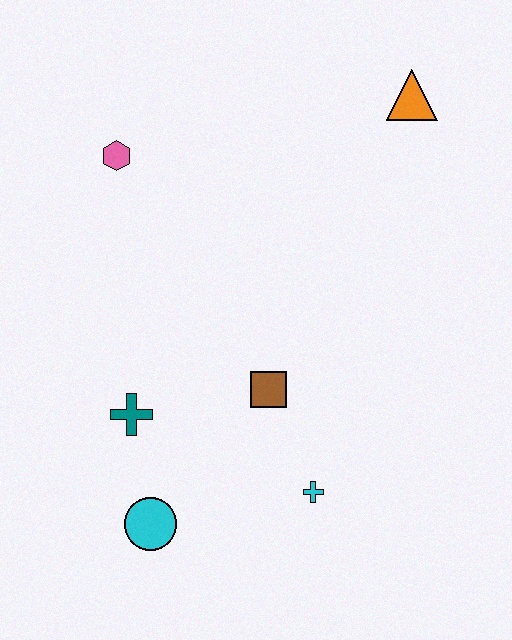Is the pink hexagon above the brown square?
Yes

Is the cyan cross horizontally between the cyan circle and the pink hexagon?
No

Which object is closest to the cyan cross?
The brown square is closest to the cyan cross.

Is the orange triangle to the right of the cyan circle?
Yes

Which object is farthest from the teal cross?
The orange triangle is farthest from the teal cross.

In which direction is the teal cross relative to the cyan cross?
The teal cross is to the left of the cyan cross.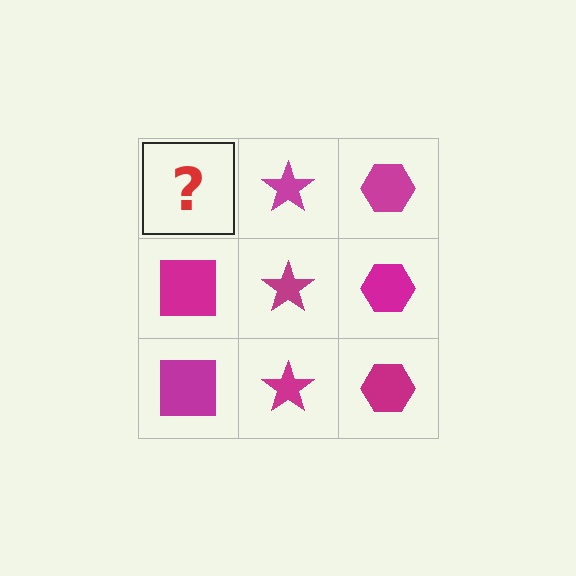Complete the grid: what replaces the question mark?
The question mark should be replaced with a magenta square.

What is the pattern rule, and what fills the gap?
The rule is that each column has a consistent shape. The gap should be filled with a magenta square.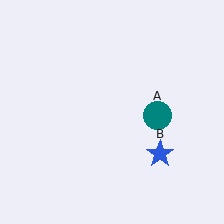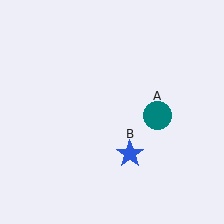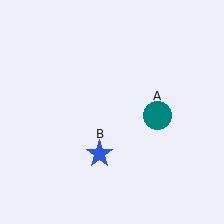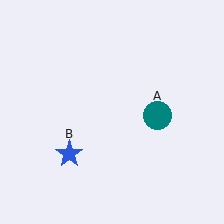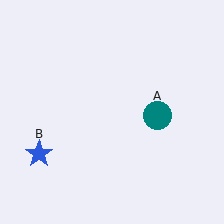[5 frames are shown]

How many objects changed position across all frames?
1 object changed position: blue star (object B).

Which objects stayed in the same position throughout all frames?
Teal circle (object A) remained stationary.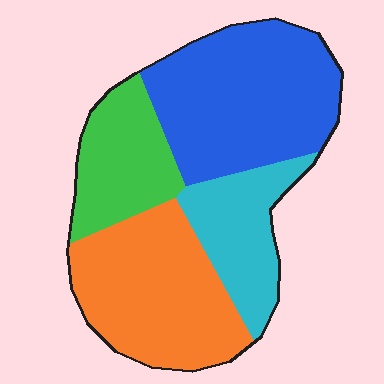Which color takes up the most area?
Blue, at roughly 35%.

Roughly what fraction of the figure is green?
Green covers about 15% of the figure.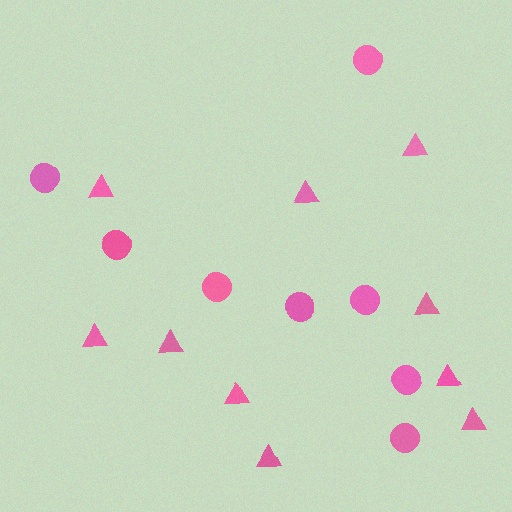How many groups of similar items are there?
There are 2 groups: one group of circles (8) and one group of triangles (10).